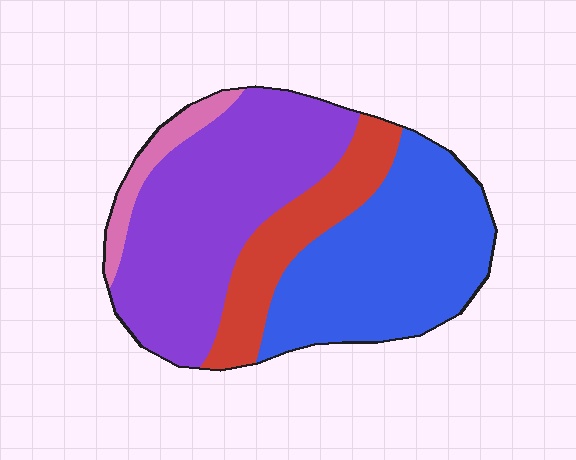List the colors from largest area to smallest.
From largest to smallest: purple, blue, red, pink.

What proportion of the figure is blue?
Blue covers 37% of the figure.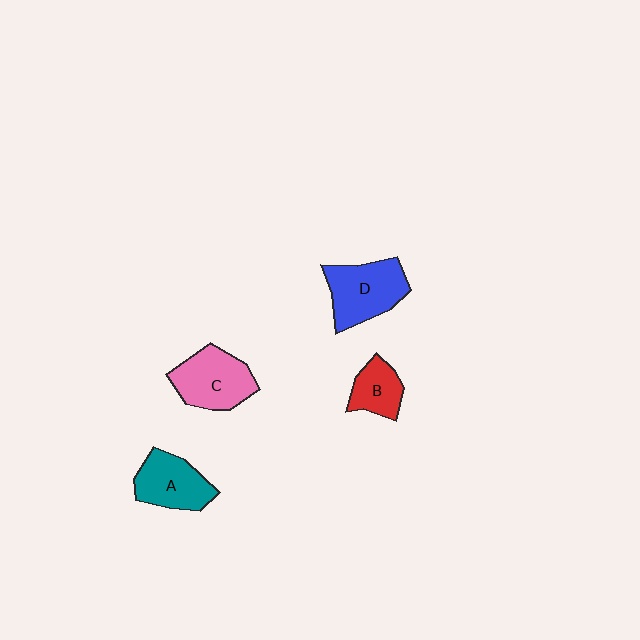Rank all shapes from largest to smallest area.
From largest to smallest: D (blue), C (pink), A (teal), B (red).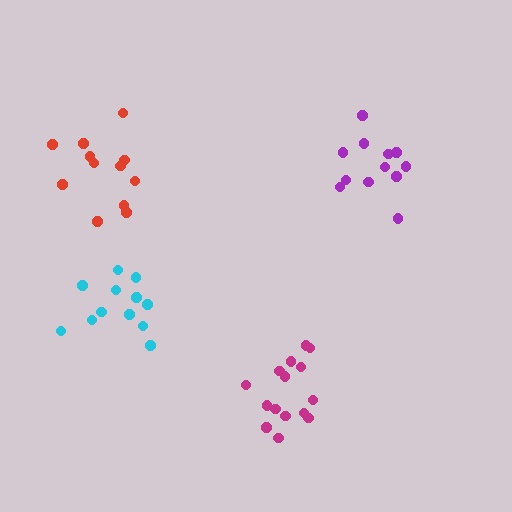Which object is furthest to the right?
The purple cluster is rightmost.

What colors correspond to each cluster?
The clusters are colored: purple, magenta, cyan, red.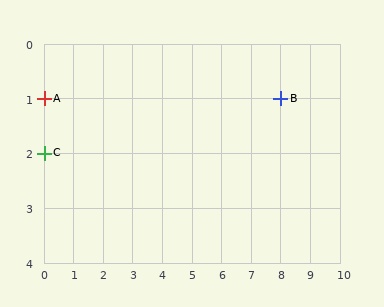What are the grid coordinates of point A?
Point A is at grid coordinates (0, 1).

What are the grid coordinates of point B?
Point B is at grid coordinates (8, 1).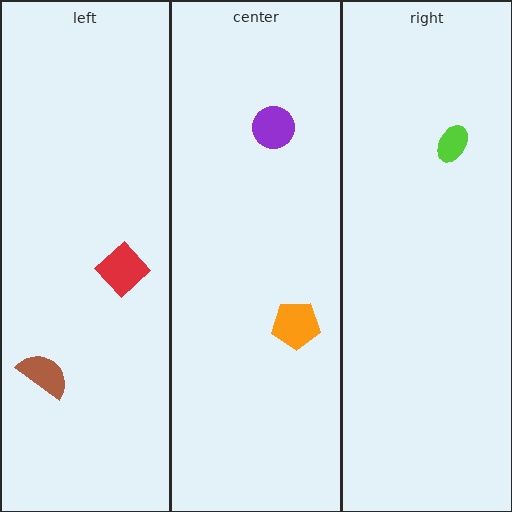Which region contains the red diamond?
The left region.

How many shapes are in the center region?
2.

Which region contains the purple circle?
The center region.